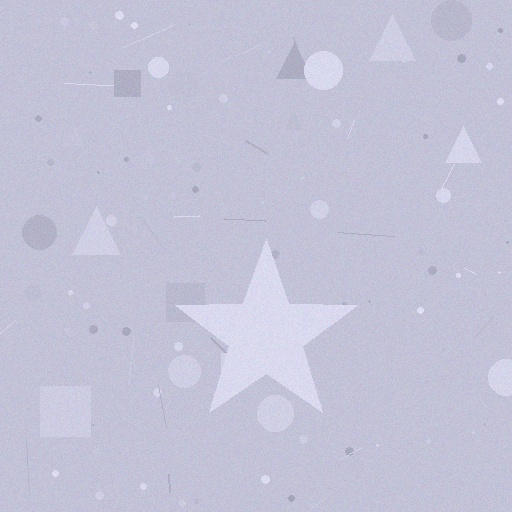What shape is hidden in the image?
A star is hidden in the image.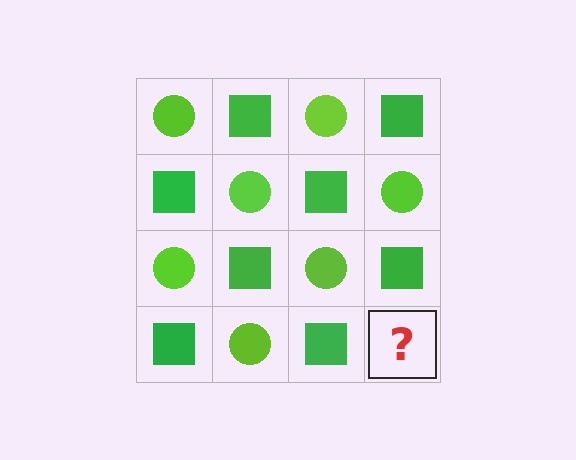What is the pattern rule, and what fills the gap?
The rule is that it alternates lime circle and green square in a checkerboard pattern. The gap should be filled with a lime circle.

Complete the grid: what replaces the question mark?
The question mark should be replaced with a lime circle.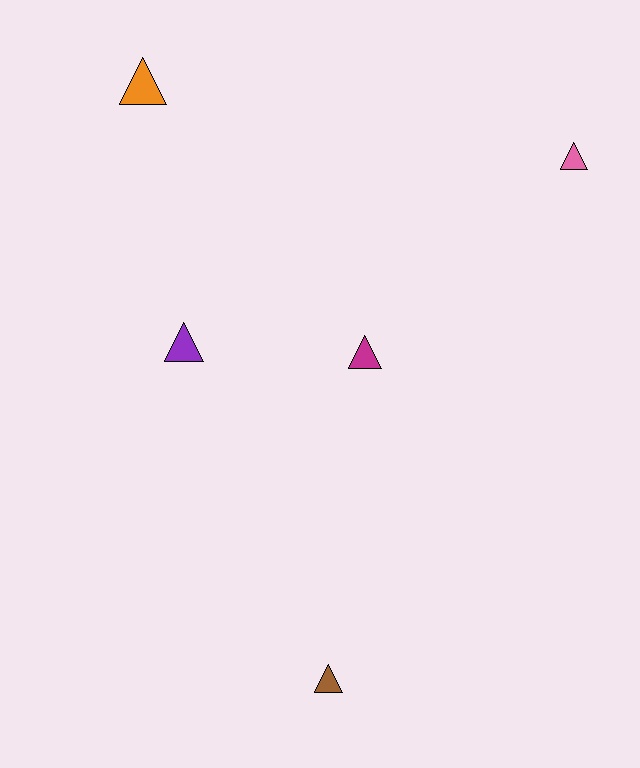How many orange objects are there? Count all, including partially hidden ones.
There is 1 orange object.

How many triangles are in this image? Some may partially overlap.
There are 5 triangles.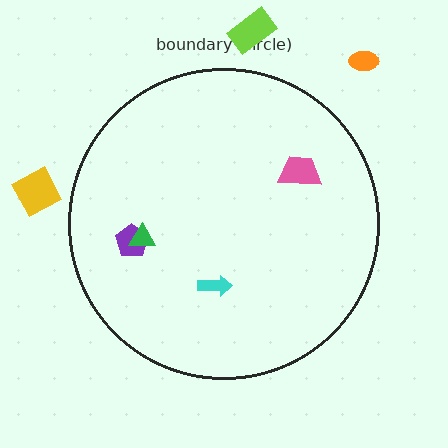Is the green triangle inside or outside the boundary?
Inside.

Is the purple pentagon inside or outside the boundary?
Inside.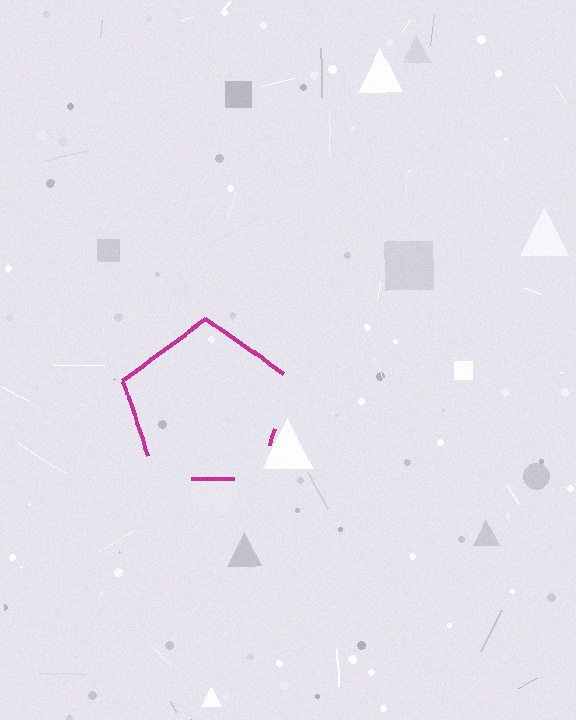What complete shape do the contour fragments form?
The contour fragments form a pentagon.